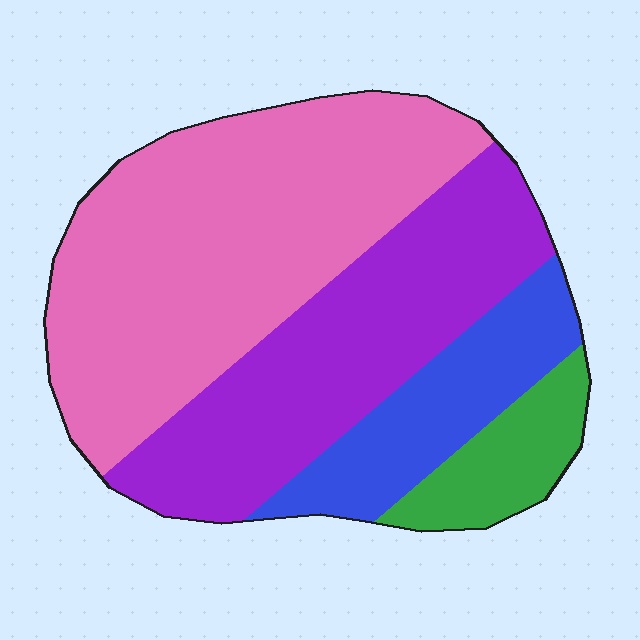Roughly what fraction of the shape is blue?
Blue takes up about one sixth (1/6) of the shape.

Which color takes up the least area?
Green, at roughly 10%.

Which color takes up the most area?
Pink, at roughly 45%.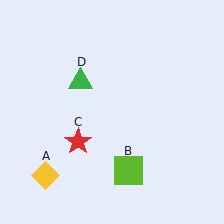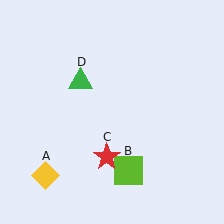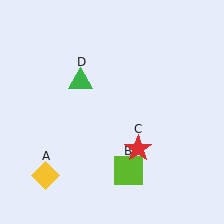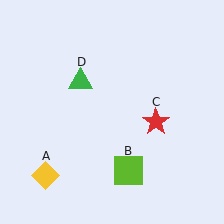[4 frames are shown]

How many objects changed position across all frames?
1 object changed position: red star (object C).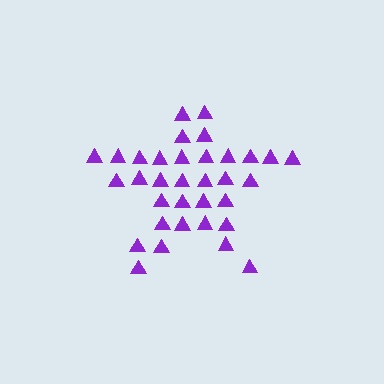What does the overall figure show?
The overall figure shows a star.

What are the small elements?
The small elements are triangles.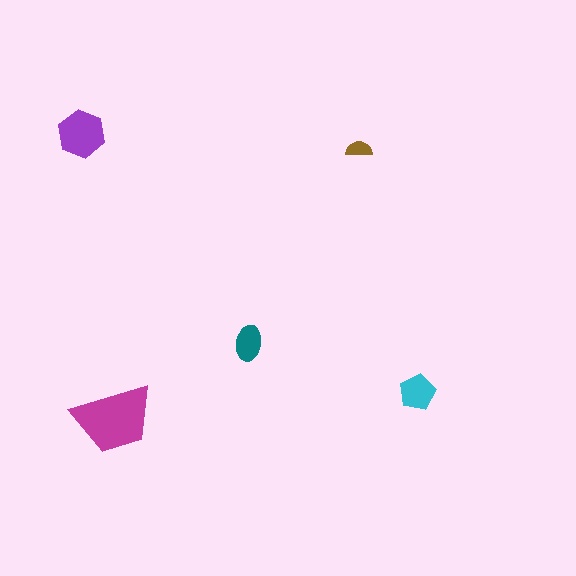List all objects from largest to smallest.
The magenta trapezoid, the purple hexagon, the cyan pentagon, the teal ellipse, the brown semicircle.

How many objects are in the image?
There are 5 objects in the image.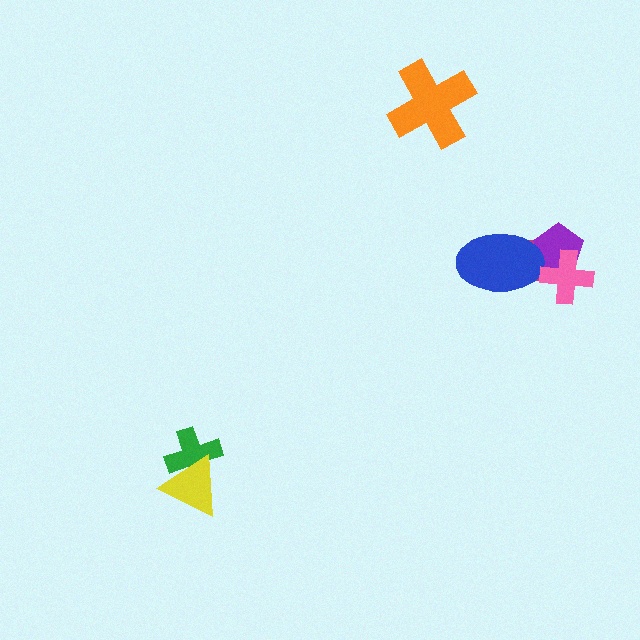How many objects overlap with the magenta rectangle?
3 objects overlap with the magenta rectangle.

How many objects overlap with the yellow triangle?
1 object overlaps with the yellow triangle.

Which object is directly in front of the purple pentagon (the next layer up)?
The blue ellipse is directly in front of the purple pentagon.